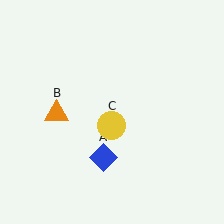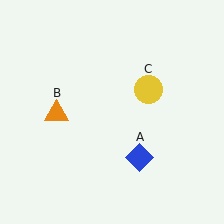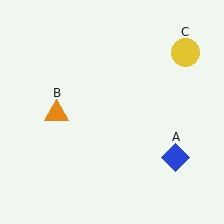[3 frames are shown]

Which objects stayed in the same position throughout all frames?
Orange triangle (object B) remained stationary.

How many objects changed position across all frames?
2 objects changed position: blue diamond (object A), yellow circle (object C).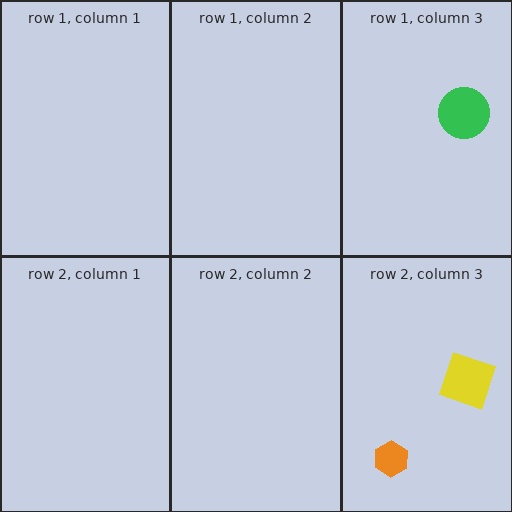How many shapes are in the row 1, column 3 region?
1.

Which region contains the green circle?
The row 1, column 3 region.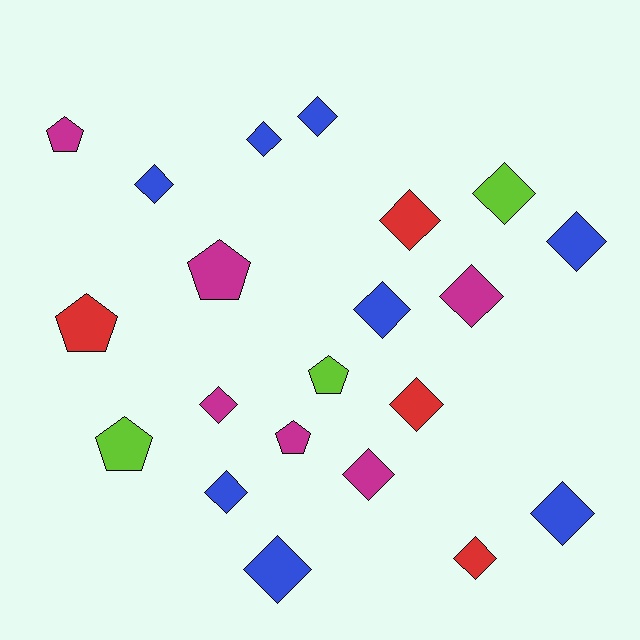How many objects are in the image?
There are 21 objects.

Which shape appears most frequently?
Diamond, with 15 objects.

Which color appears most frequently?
Blue, with 8 objects.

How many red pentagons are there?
There is 1 red pentagon.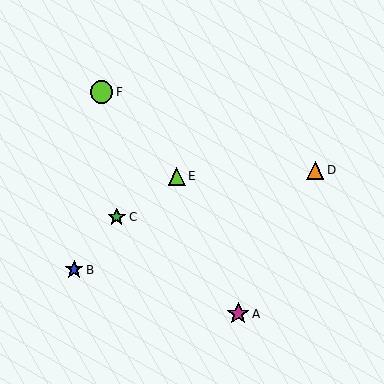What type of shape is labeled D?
Shape D is an orange triangle.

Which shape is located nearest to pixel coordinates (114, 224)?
The green star (labeled C) at (117, 217) is nearest to that location.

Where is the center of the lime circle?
The center of the lime circle is at (102, 92).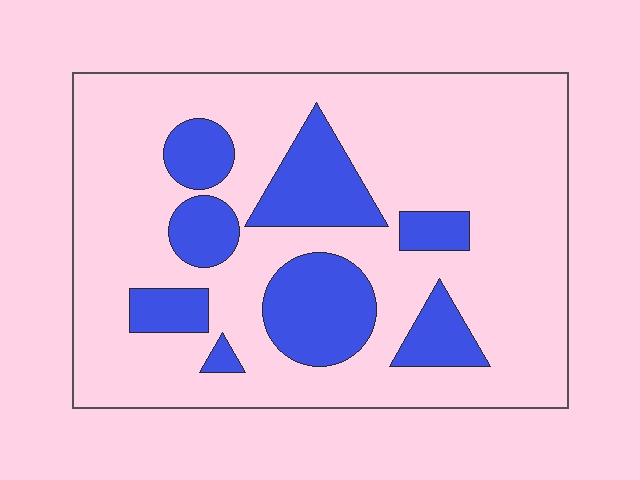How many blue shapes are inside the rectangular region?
8.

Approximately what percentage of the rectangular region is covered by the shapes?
Approximately 25%.